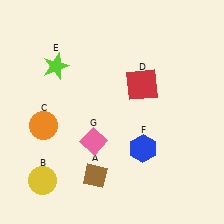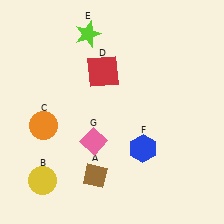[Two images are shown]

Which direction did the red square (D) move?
The red square (D) moved left.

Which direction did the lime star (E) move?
The lime star (E) moved up.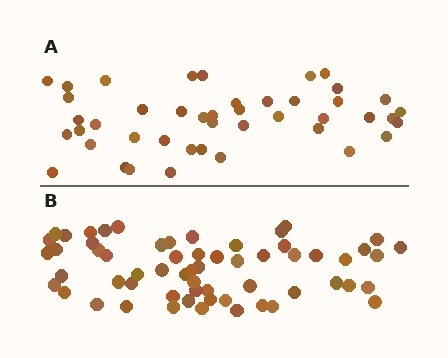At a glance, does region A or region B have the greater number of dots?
Region B (the bottom region) has more dots.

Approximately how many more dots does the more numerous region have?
Region B has approximately 15 more dots than region A.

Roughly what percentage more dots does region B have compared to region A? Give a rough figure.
About 35% more.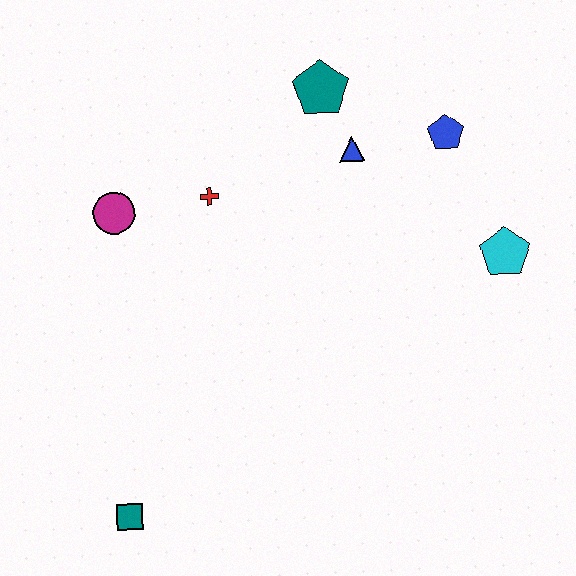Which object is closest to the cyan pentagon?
The blue pentagon is closest to the cyan pentagon.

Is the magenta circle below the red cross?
Yes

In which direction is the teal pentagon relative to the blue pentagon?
The teal pentagon is to the left of the blue pentagon.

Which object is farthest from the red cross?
The teal square is farthest from the red cross.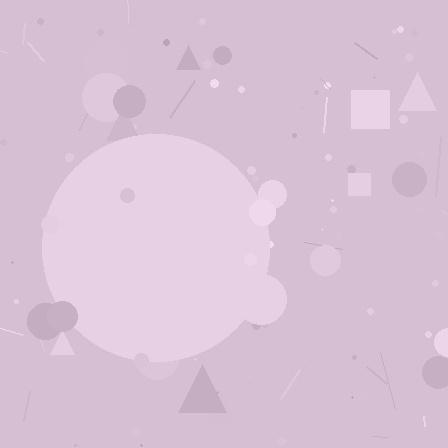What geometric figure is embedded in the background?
A circle is embedded in the background.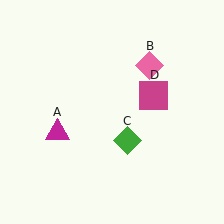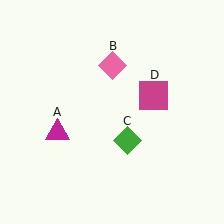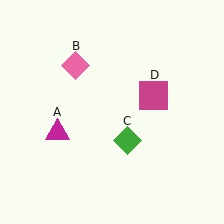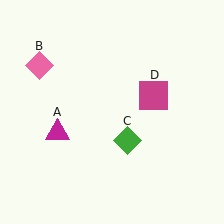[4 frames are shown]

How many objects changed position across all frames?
1 object changed position: pink diamond (object B).